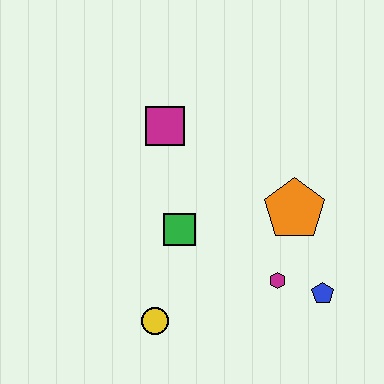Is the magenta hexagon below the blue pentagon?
No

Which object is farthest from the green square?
The blue pentagon is farthest from the green square.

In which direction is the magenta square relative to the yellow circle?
The magenta square is above the yellow circle.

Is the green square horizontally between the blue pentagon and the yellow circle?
Yes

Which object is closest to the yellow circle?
The green square is closest to the yellow circle.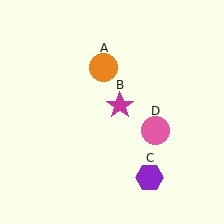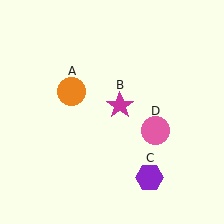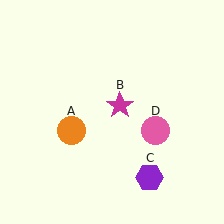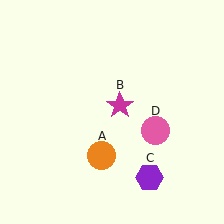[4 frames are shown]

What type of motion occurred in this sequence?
The orange circle (object A) rotated counterclockwise around the center of the scene.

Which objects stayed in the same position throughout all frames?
Magenta star (object B) and purple hexagon (object C) and pink circle (object D) remained stationary.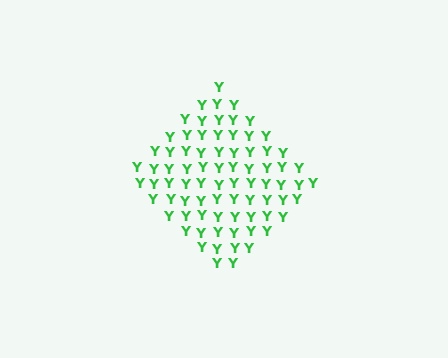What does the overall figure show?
The overall figure shows a diamond.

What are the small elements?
The small elements are letter Y's.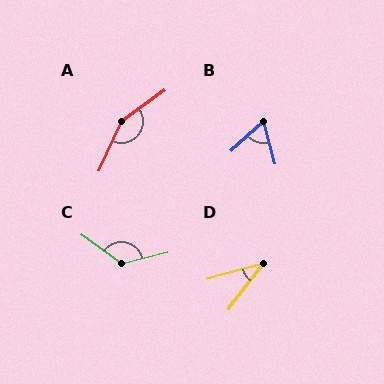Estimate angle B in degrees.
Approximately 63 degrees.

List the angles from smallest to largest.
D (38°), B (63°), C (130°), A (150°).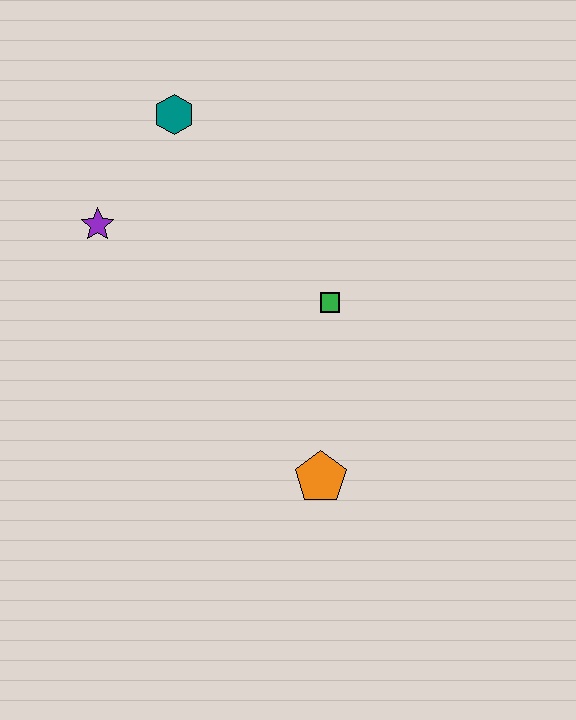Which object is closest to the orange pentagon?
The green square is closest to the orange pentagon.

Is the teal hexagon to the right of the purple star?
Yes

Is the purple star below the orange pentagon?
No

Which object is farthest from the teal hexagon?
The orange pentagon is farthest from the teal hexagon.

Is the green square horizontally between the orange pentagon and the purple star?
No